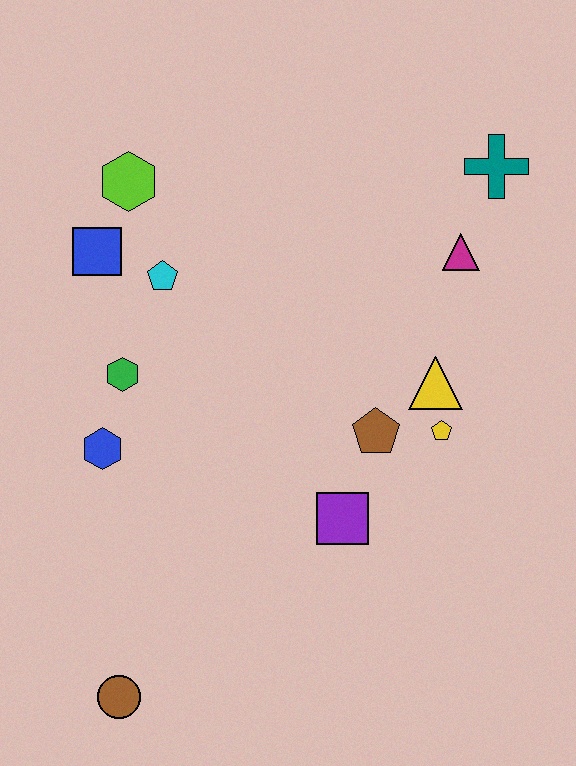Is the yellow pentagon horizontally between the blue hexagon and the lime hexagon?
No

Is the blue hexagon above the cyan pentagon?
No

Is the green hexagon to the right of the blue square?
Yes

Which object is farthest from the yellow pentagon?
The brown circle is farthest from the yellow pentagon.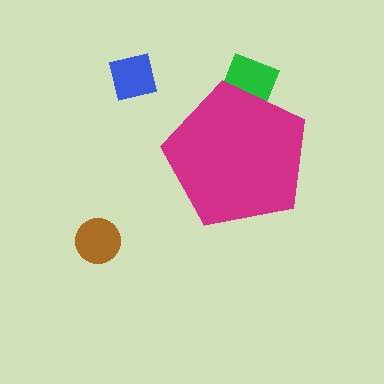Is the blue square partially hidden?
No, the blue square is fully visible.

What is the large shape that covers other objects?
A magenta pentagon.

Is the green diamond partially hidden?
Yes, the green diamond is partially hidden behind the magenta pentagon.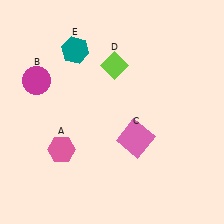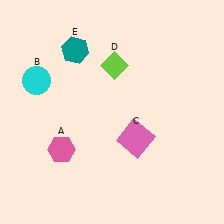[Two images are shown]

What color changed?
The circle (B) changed from magenta in Image 1 to cyan in Image 2.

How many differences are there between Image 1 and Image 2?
There is 1 difference between the two images.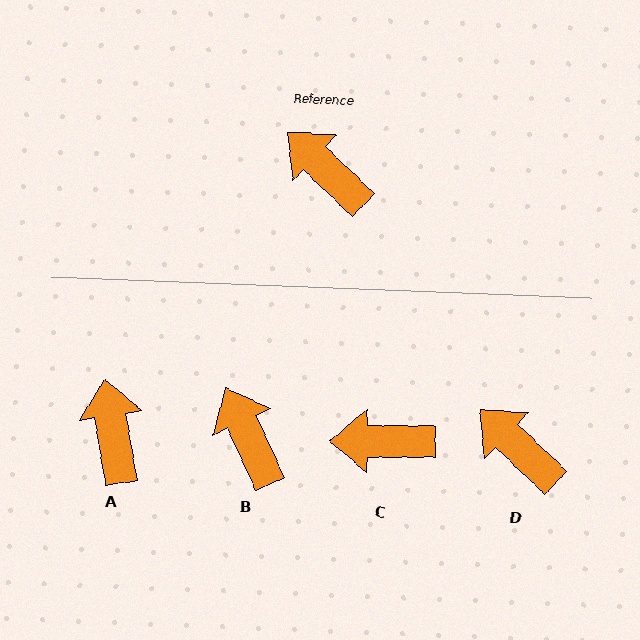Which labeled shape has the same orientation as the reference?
D.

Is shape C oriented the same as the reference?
No, it is off by about 44 degrees.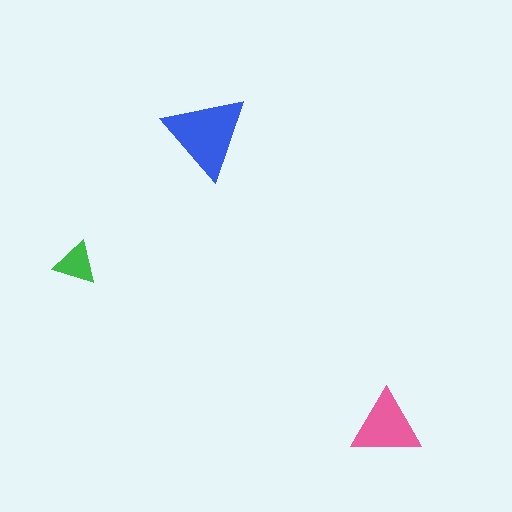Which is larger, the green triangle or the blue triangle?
The blue one.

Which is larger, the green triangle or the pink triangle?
The pink one.